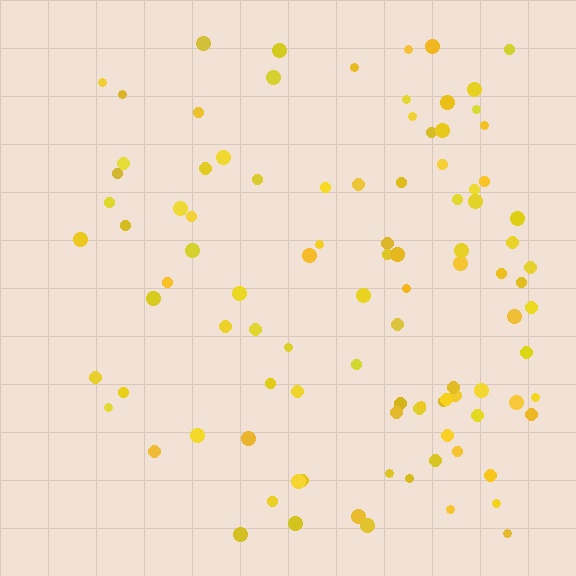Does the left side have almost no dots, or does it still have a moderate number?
Still a moderate number, just noticeably fewer than the right.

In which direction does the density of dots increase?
From left to right, with the right side densest.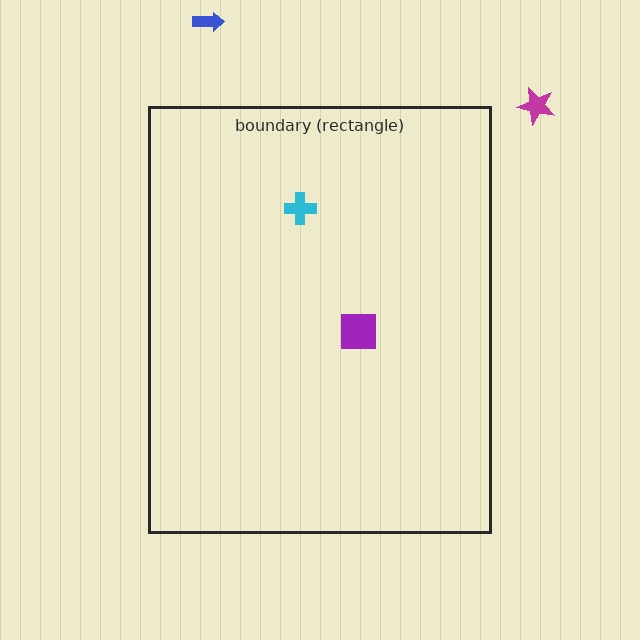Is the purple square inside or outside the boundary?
Inside.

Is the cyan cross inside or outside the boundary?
Inside.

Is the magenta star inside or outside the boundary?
Outside.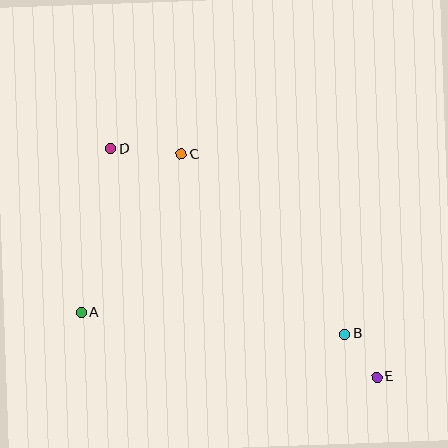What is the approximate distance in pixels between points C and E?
The distance between C and E is approximately 296 pixels.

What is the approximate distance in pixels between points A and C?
The distance between A and C is approximately 187 pixels.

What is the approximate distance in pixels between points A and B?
The distance between A and B is approximately 265 pixels.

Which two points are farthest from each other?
Points D and E are farthest from each other.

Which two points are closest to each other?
Points B and E are closest to each other.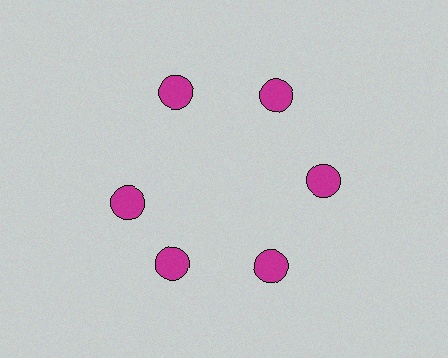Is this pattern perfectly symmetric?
No. The 6 magenta circles are arranged in a ring, but one element near the 9 o'clock position is rotated out of alignment along the ring, breaking the 6-fold rotational symmetry.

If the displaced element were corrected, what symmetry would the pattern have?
It would have 6-fold rotational symmetry — the pattern would map onto itself every 60 degrees.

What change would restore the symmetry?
The symmetry would be restored by rotating it back into even spacing with its neighbors so that all 6 circles sit at equal angles and equal distance from the center.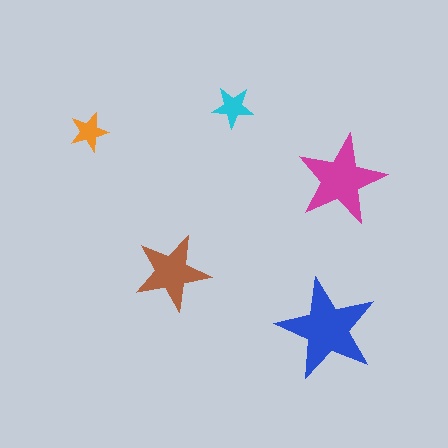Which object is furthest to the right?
The magenta star is rightmost.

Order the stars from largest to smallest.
the blue one, the magenta one, the brown one, the cyan one, the orange one.